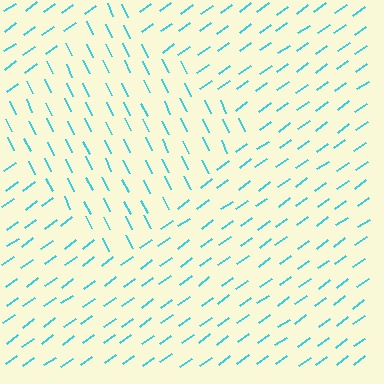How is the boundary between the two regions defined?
The boundary is defined purely by a change in line orientation (approximately 79 degrees difference). All lines are the same color and thickness.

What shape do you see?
I see a diamond.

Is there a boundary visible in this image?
Yes, there is a texture boundary formed by a change in line orientation.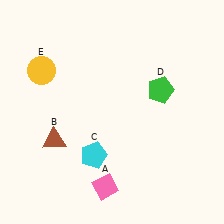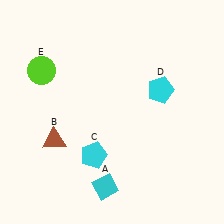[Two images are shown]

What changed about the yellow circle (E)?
In Image 1, E is yellow. In Image 2, it changed to lime.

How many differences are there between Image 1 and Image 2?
There are 3 differences between the two images.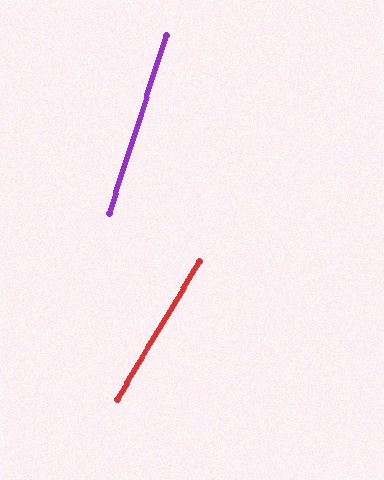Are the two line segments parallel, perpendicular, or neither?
Neither parallel nor perpendicular — they differ by about 13°.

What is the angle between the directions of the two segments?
Approximately 13 degrees.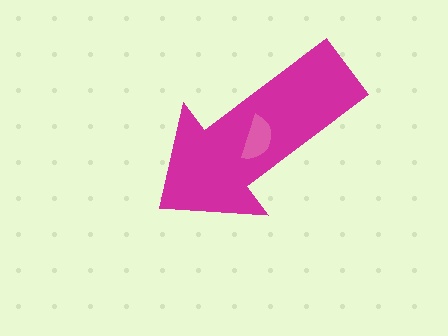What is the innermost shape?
The pink semicircle.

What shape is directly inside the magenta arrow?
The pink semicircle.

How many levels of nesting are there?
2.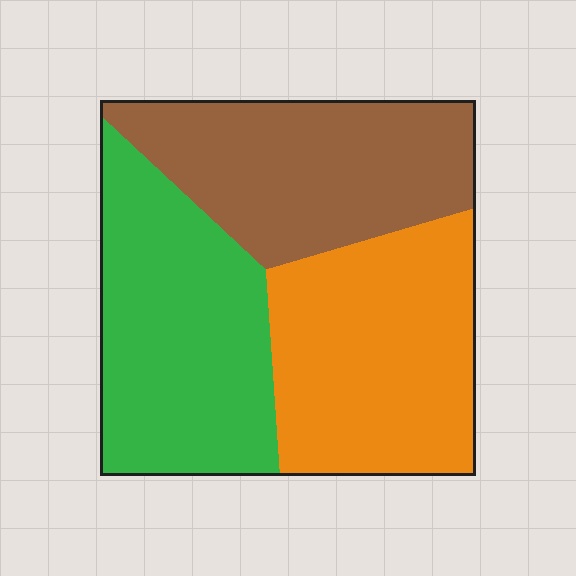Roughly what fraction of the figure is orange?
Orange covers around 35% of the figure.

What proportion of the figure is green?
Green takes up about one third (1/3) of the figure.